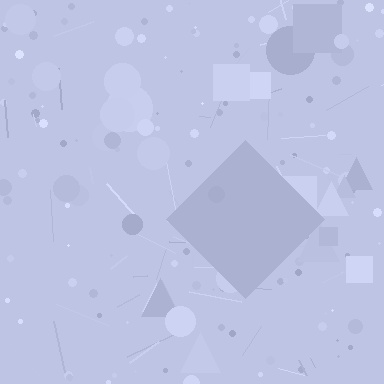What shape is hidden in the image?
A diamond is hidden in the image.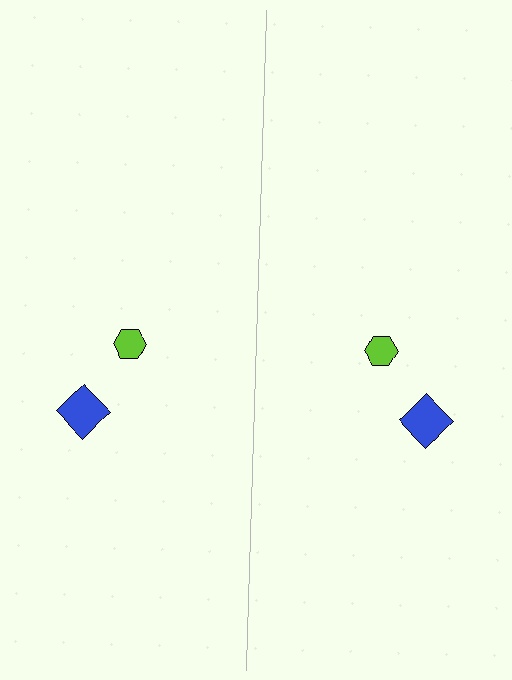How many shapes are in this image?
There are 4 shapes in this image.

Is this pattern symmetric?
Yes, this pattern has bilateral (reflection) symmetry.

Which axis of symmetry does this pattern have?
The pattern has a vertical axis of symmetry running through the center of the image.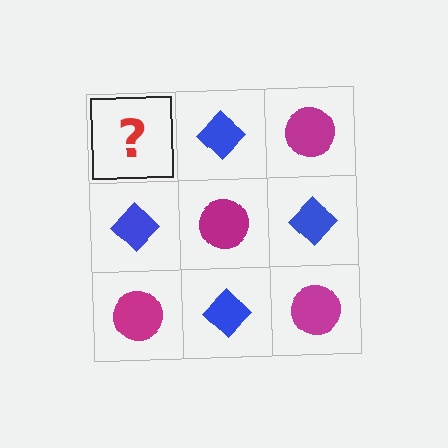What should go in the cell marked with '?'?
The missing cell should contain a magenta circle.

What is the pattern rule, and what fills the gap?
The rule is that it alternates magenta circle and blue diamond in a checkerboard pattern. The gap should be filled with a magenta circle.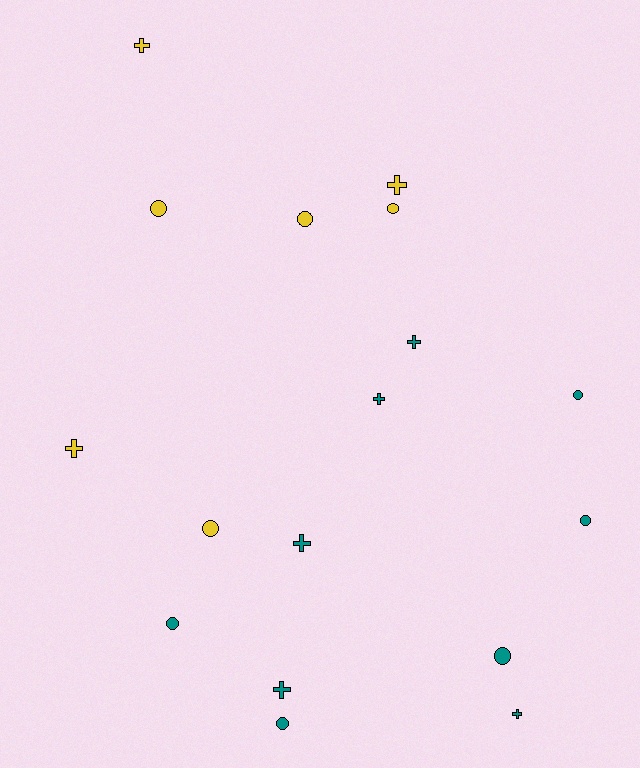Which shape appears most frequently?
Circle, with 9 objects.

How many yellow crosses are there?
There are 3 yellow crosses.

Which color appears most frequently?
Teal, with 10 objects.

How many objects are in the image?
There are 17 objects.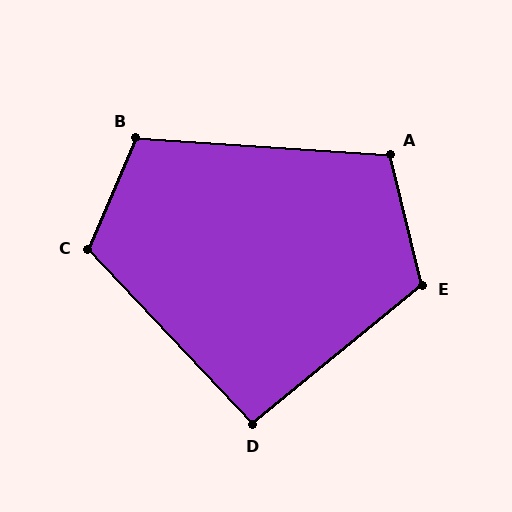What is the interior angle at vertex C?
Approximately 113 degrees (obtuse).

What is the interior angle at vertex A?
Approximately 107 degrees (obtuse).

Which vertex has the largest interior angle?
E, at approximately 116 degrees.